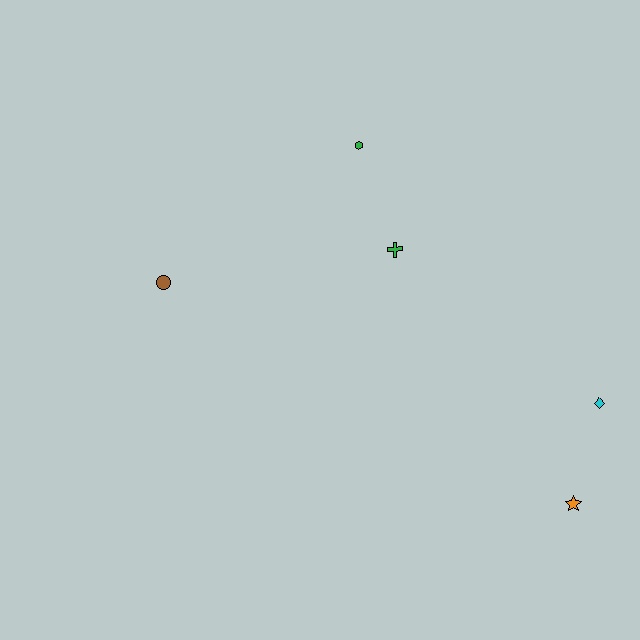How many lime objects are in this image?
There are no lime objects.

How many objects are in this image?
There are 5 objects.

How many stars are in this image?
There is 1 star.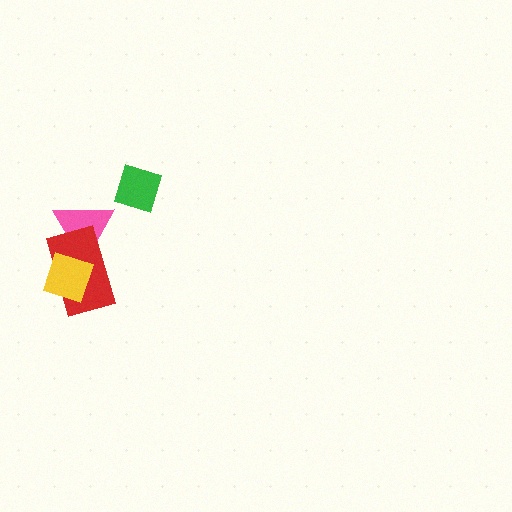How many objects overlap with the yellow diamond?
2 objects overlap with the yellow diamond.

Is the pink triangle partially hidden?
Yes, it is partially covered by another shape.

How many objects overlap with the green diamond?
0 objects overlap with the green diamond.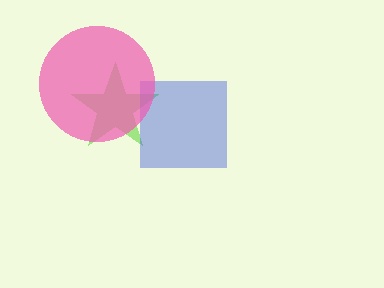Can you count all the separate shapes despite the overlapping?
Yes, there are 3 separate shapes.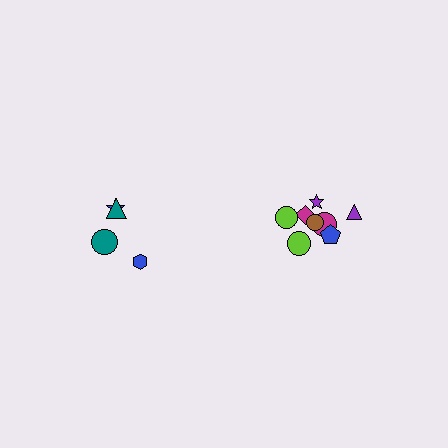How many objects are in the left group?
There are 4 objects.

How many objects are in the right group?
There are 8 objects.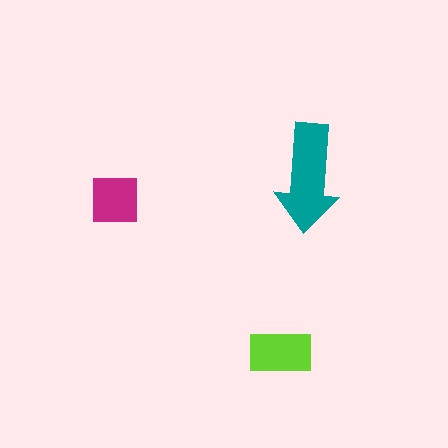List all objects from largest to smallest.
The teal arrow, the lime rectangle, the magenta square.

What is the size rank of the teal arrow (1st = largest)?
1st.